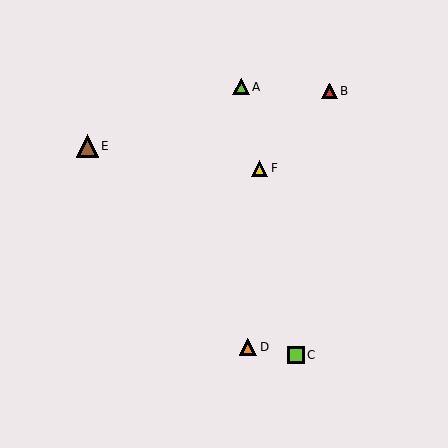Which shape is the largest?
The brown triangle (labeled E) is the largest.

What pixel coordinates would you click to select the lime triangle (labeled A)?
Click at (241, 87) to select the lime triangle A.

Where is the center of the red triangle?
The center of the red triangle is at (329, 91).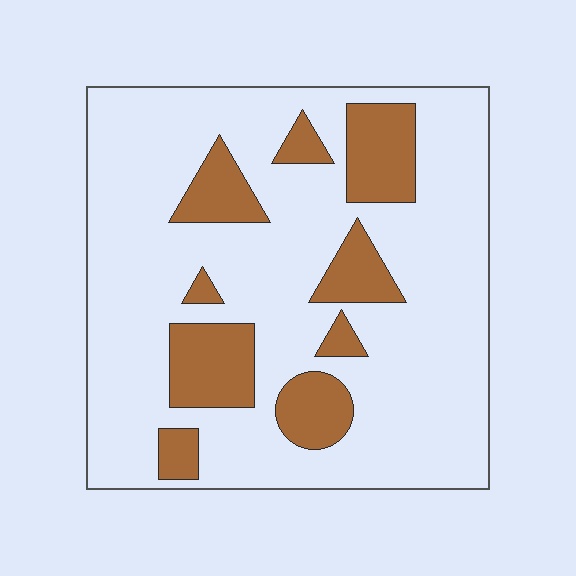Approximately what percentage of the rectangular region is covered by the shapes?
Approximately 20%.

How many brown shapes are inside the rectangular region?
9.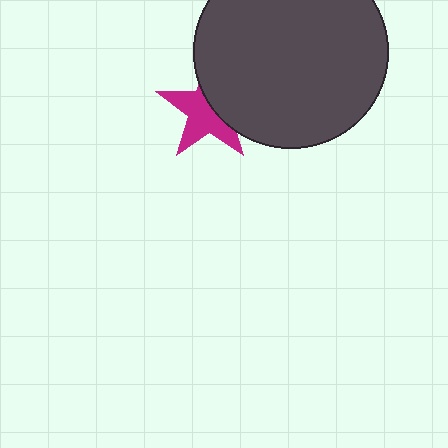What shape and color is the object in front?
The object in front is a dark gray circle.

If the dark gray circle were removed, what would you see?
You would see the complete magenta star.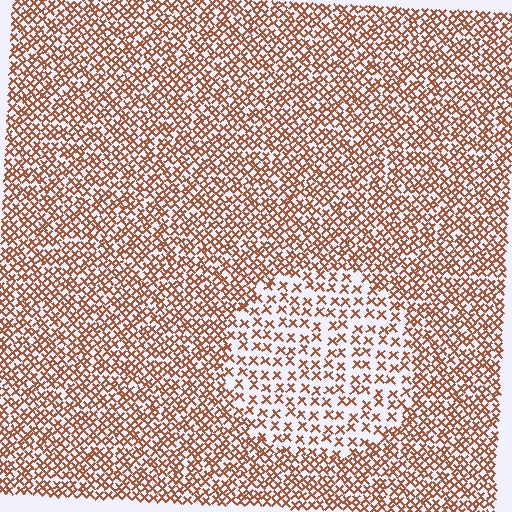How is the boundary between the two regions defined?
The boundary is defined by a change in element density (approximately 2.0x ratio). All elements are the same color, size, and shape.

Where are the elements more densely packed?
The elements are more densely packed outside the circle boundary.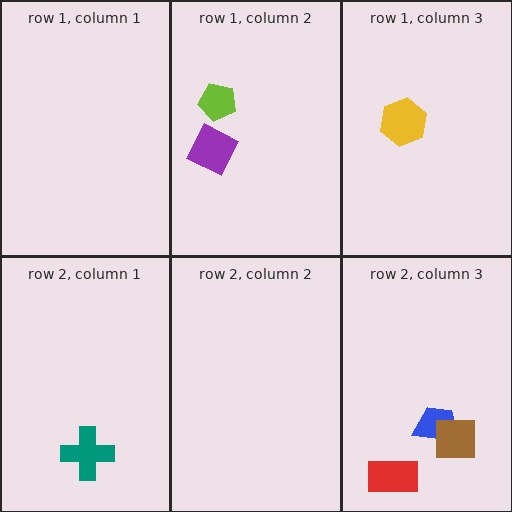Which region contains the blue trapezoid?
The row 2, column 3 region.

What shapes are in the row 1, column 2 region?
The purple diamond, the lime pentagon.